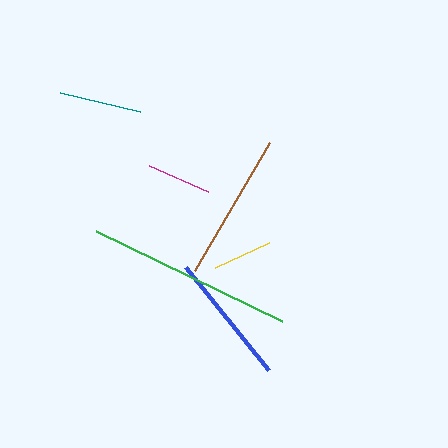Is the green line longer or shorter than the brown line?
The green line is longer than the brown line.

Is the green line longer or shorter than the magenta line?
The green line is longer than the magenta line.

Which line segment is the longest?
The green line is the longest at approximately 207 pixels.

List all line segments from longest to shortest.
From longest to shortest: green, brown, blue, teal, magenta, yellow.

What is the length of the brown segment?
The brown segment is approximately 148 pixels long.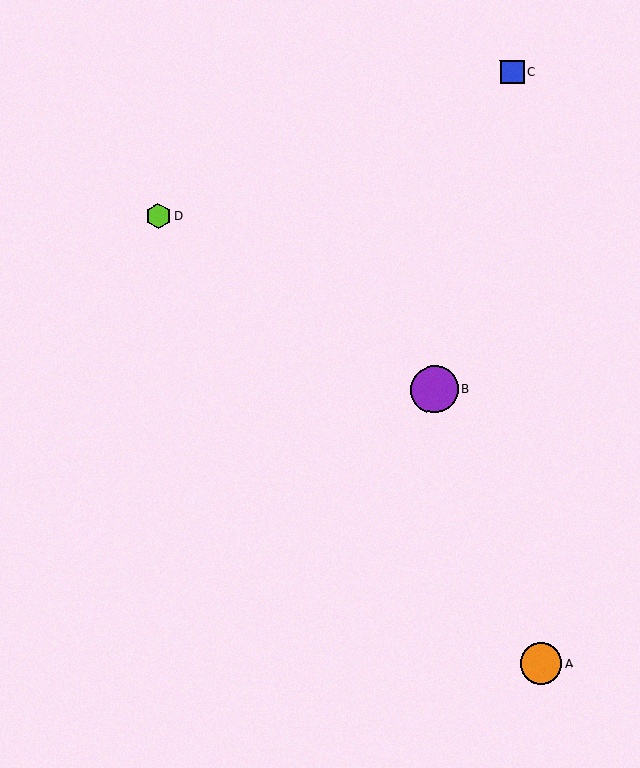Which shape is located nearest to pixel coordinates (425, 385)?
The purple circle (labeled B) at (435, 390) is nearest to that location.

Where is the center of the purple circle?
The center of the purple circle is at (435, 390).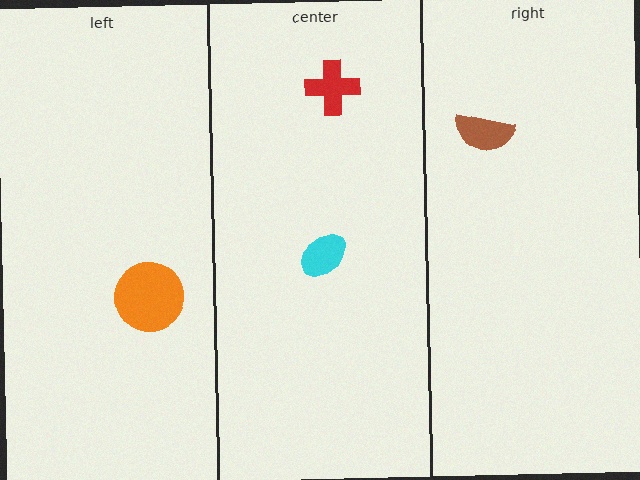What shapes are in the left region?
The orange circle.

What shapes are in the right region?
The brown semicircle.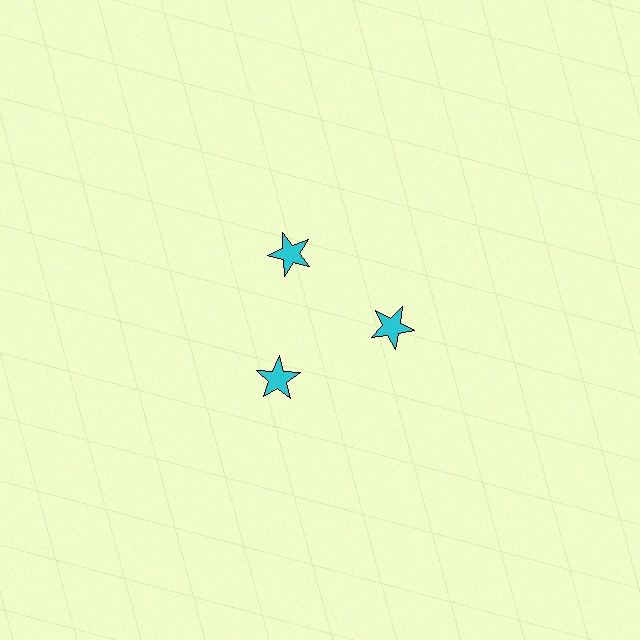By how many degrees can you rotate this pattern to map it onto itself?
The pattern maps onto itself every 120 degrees of rotation.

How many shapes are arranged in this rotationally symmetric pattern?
There are 3 shapes, arranged in 3 groups of 1.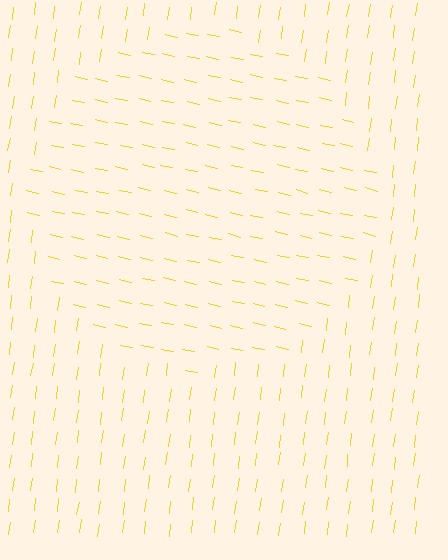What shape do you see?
I see a circle.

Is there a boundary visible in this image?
Yes, there is a texture boundary formed by a change in line orientation.